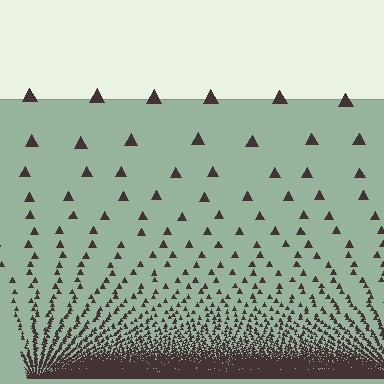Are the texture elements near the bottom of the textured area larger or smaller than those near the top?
Smaller. The gradient is inverted — elements near the bottom are smaller and denser.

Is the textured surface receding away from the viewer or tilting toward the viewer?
The surface appears to tilt toward the viewer. Texture elements get larger and sparser toward the top.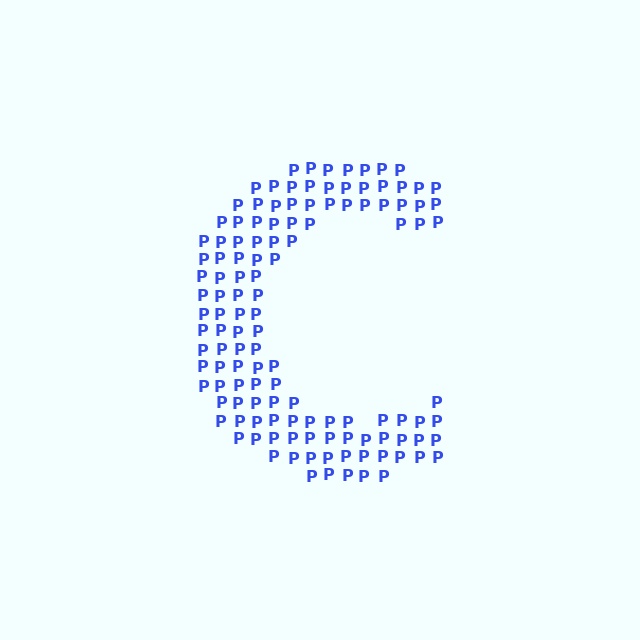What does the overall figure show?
The overall figure shows the letter C.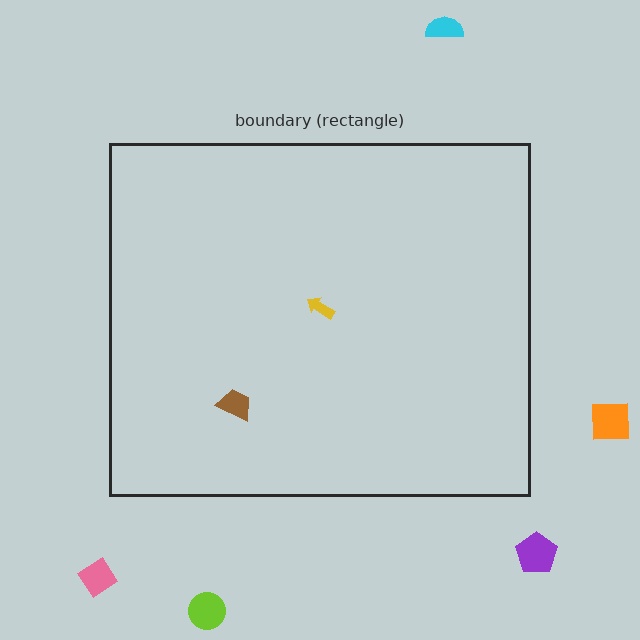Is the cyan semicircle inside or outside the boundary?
Outside.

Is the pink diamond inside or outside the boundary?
Outside.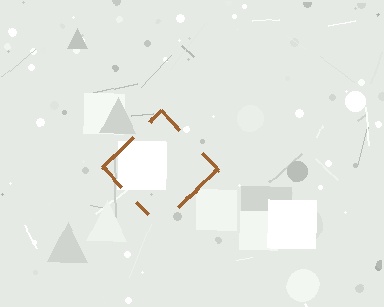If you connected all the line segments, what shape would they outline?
They would outline a diamond.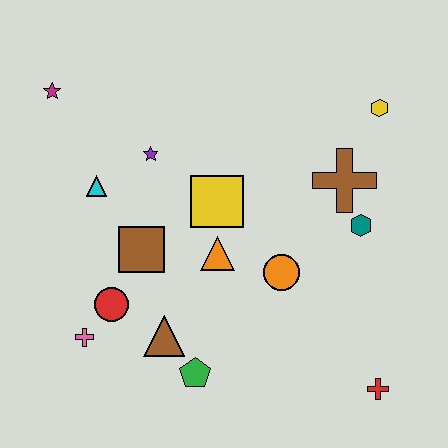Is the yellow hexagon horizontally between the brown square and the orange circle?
No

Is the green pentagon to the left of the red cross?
Yes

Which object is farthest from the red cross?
The magenta star is farthest from the red cross.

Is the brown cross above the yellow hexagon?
No